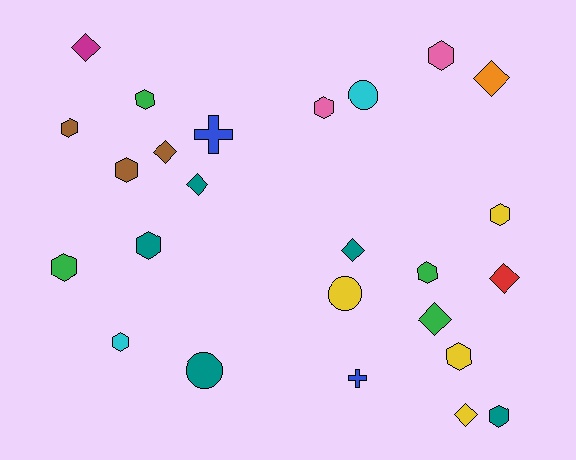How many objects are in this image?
There are 25 objects.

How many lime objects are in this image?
There are no lime objects.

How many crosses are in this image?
There are 2 crosses.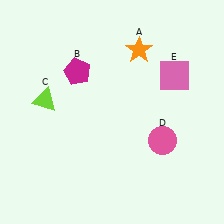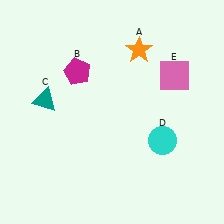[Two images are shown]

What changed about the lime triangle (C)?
In Image 1, C is lime. In Image 2, it changed to teal.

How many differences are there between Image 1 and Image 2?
There are 2 differences between the two images.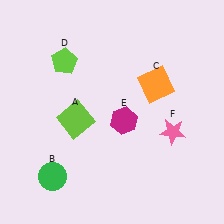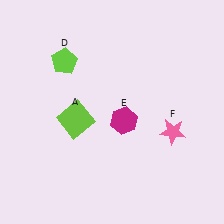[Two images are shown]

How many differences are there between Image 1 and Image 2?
There are 2 differences between the two images.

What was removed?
The green circle (B), the orange square (C) were removed in Image 2.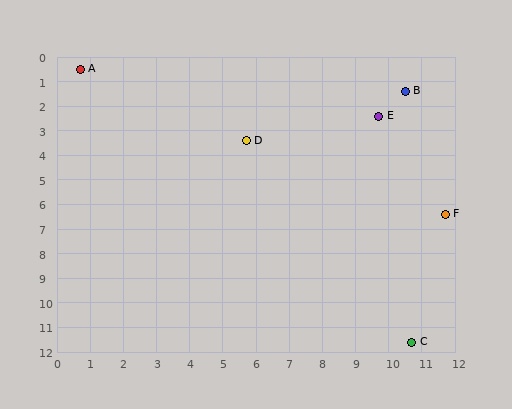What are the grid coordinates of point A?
Point A is at approximately (0.7, 0.5).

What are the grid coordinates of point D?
Point D is at approximately (5.7, 3.4).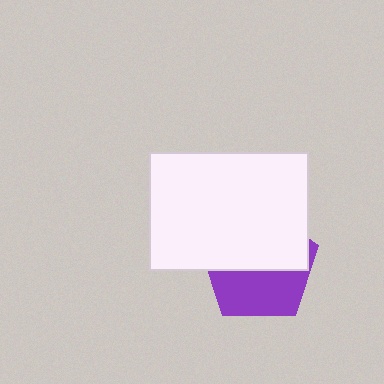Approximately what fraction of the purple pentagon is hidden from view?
Roughly 57% of the purple pentagon is hidden behind the white rectangle.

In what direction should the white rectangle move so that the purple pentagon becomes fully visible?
The white rectangle should move up. That is the shortest direction to clear the overlap and leave the purple pentagon fully visible.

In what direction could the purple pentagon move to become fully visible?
The purple pentagon could move down. That would shift it out from behind the white rectangle entirely.